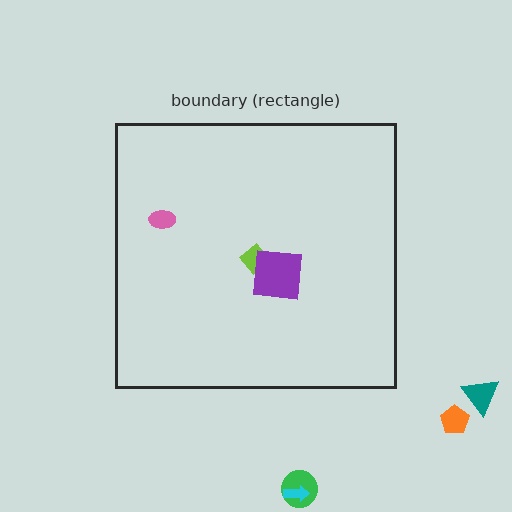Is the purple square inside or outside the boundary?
Inside.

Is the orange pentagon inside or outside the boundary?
Outside.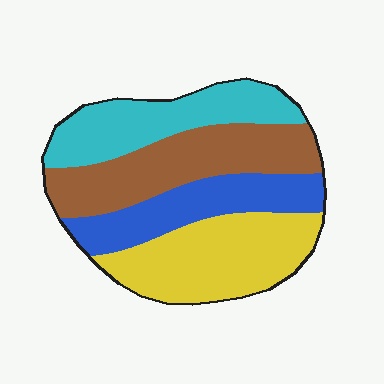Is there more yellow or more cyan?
Yellow.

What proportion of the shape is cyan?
Cyan covers around 25% of the shape.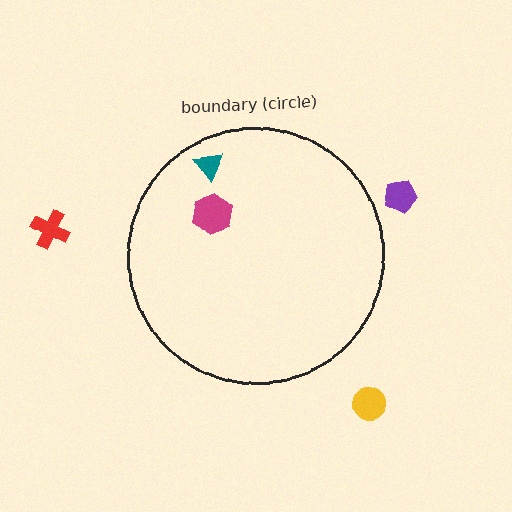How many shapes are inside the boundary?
2 inside, 3 outside.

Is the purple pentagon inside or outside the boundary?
Outside.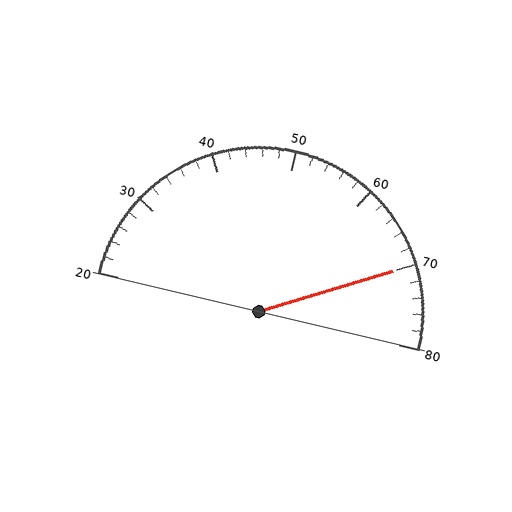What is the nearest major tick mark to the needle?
The nearest major tick mark is 70.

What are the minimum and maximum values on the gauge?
The gauge ranges from 20 to 80.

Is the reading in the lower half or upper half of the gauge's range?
The reading is in the upper half of the range (20 to 80).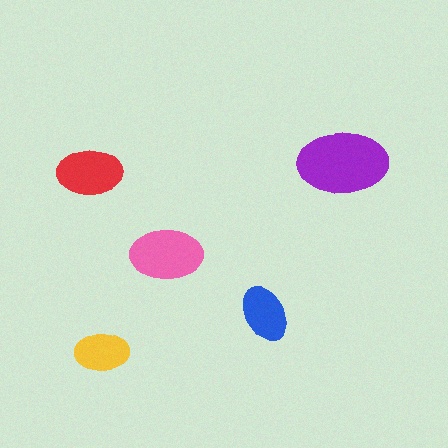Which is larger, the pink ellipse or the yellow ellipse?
The pink one.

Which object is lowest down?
The yellow ellipse is bottommost.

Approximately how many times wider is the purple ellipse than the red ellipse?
About 1.5 times wider.